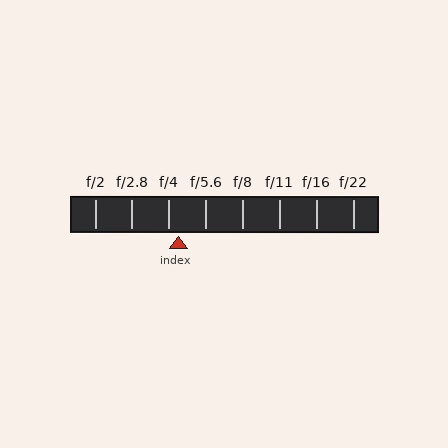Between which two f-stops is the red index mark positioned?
The index mark is between f/4 and f/5.6.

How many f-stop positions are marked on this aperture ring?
There are 8 f-stop positions marked.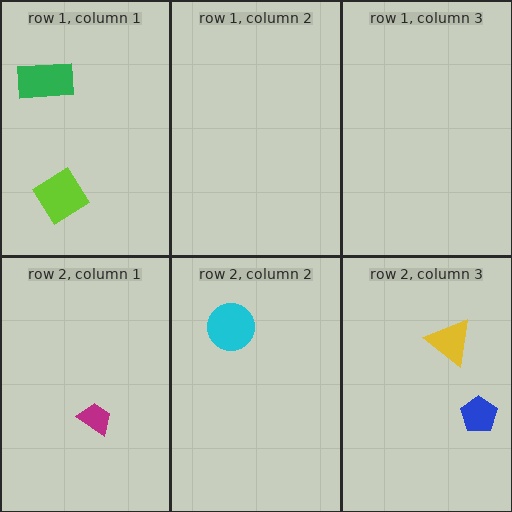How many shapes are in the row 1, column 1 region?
2.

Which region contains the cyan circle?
The row 2, column 2 region.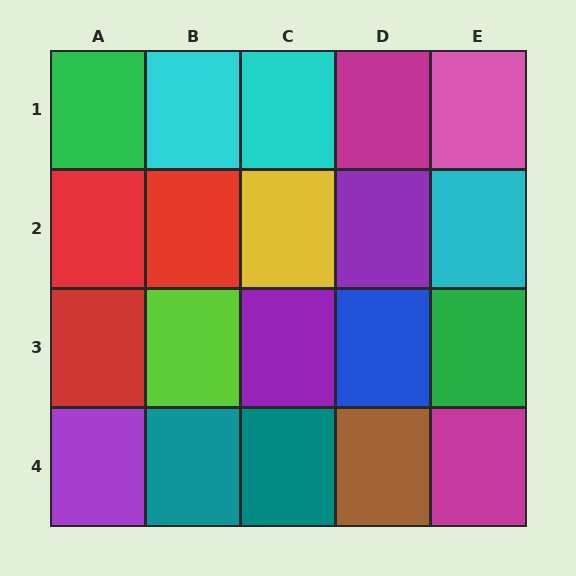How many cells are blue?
1 cell is blue.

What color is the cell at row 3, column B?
Lime.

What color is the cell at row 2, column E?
Cyan.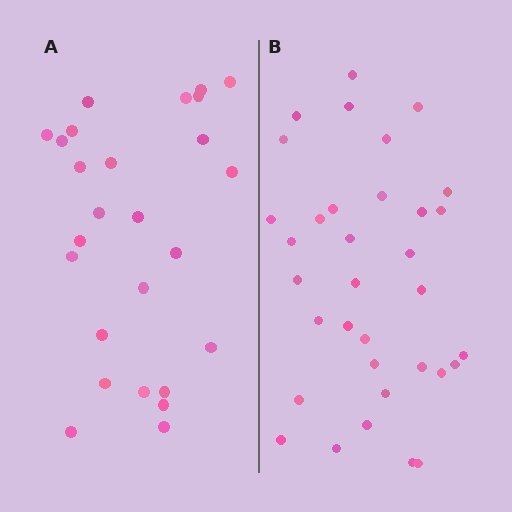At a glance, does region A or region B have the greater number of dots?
Region B (the right region) has more dots.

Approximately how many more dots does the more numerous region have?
Region B has roughly 8 or so more dots than region A.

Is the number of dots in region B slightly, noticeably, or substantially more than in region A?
Region B has noticeably more, but not dramatically so. The ratio is roughly 1.3 to 1.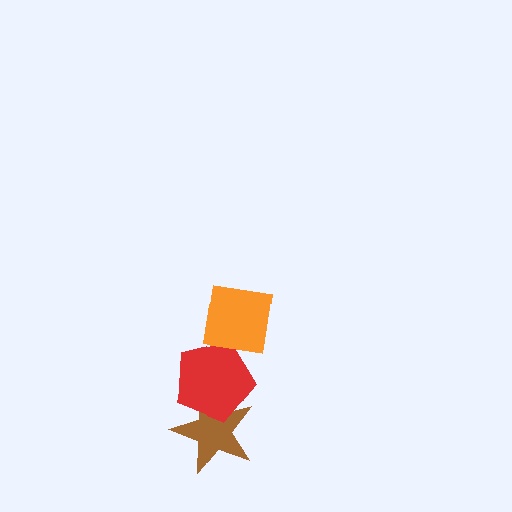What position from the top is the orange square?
The orange square is 1st from the top.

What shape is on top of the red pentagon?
The orange square is on top of the red pentagon.